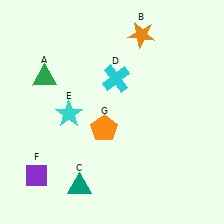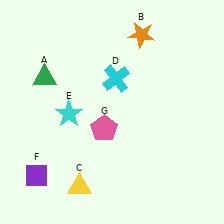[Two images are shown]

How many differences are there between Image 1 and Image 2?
There are 2 differences between the two images.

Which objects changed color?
C changed from teal to yellow. G changed from orange to pink.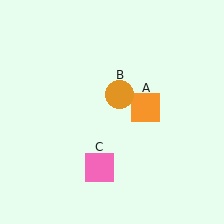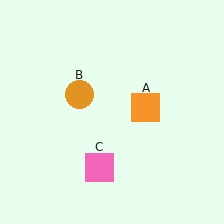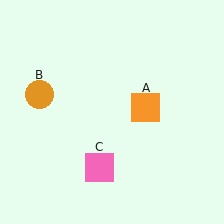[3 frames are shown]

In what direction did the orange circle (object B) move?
The orange circle (object B) moved left.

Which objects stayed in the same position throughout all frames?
Orange square (object A) and pink square (object C) remained stationary.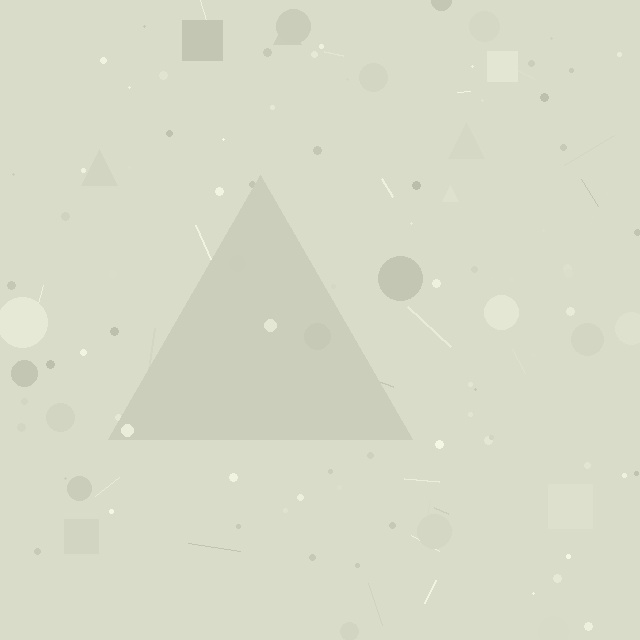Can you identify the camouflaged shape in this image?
The camouflaged shape is a triangle.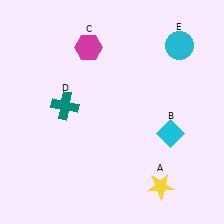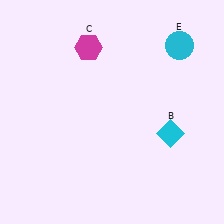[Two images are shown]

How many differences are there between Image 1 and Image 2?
There are 2 differences between the two images.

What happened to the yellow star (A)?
The yellow star (A) was removed in Image 2. It was in the bottom-right area of Image 1.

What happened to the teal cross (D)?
The teal cross (D) was removed in Image 2. It was in the top-left area of Image 1.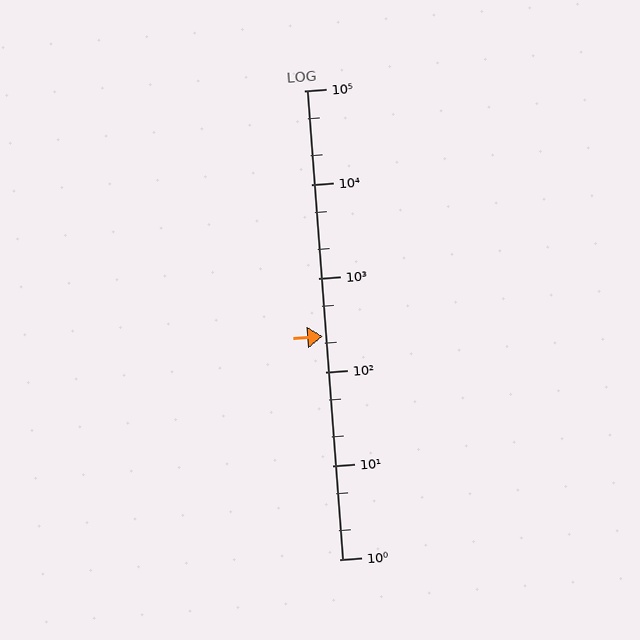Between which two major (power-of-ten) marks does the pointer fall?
The pointer is between 100 and 1000.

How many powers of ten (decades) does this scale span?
The scale spans 5 decades, from 1 to 100000.